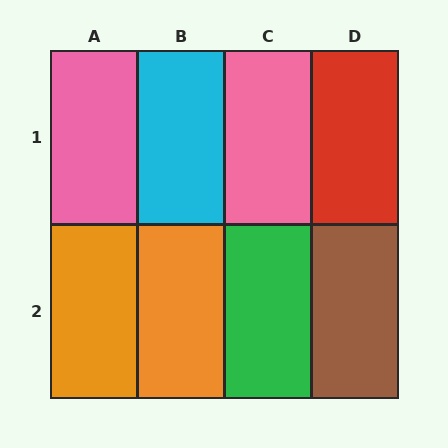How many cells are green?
1 cell is green.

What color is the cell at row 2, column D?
Brown.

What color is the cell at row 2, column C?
Green.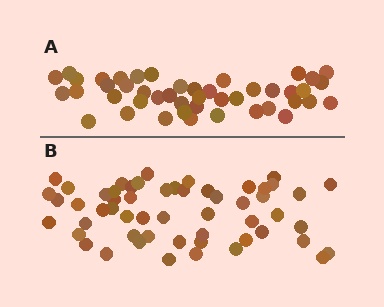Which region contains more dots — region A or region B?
Region B (the bottom region) has more dots.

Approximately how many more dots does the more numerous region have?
Region B has roughly 10 or so more dots than region A.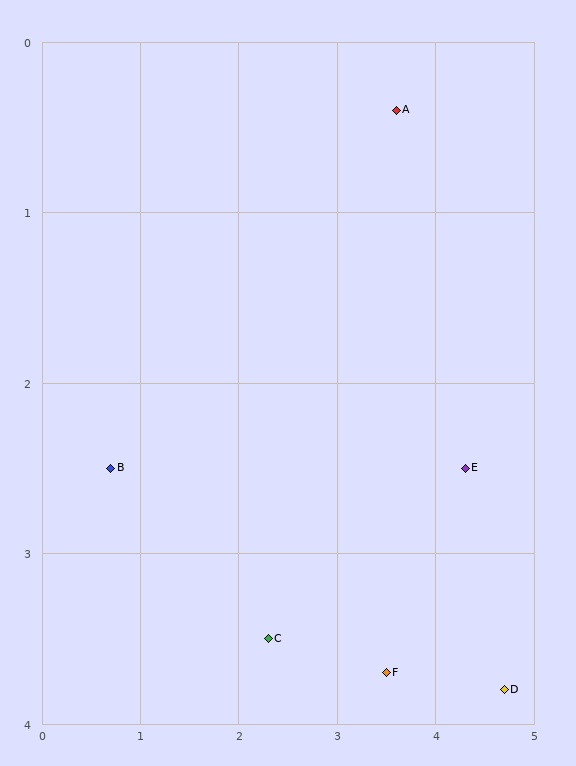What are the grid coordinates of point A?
Point A is at approximately (3.6, 0.4).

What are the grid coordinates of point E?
Point E is at approximately (4.3, 2.5).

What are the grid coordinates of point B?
Point B is at approximately (0.7, 2.5).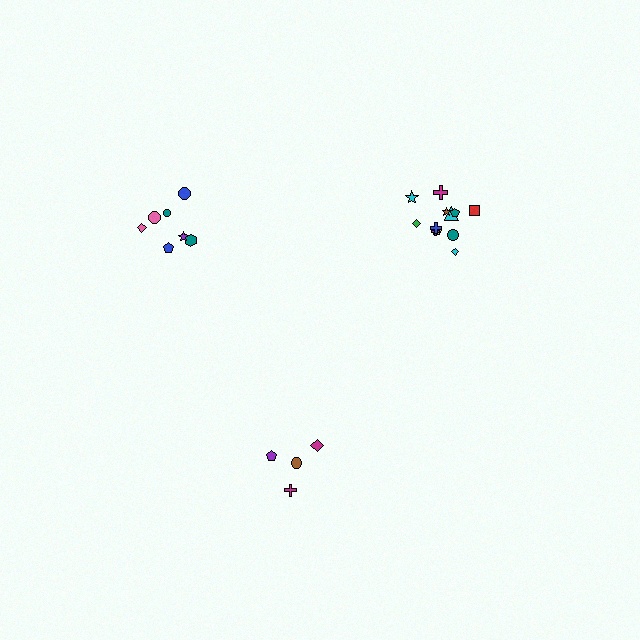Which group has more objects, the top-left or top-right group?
The top-right group.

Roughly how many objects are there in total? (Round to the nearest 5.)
Roughly 25 objects in total.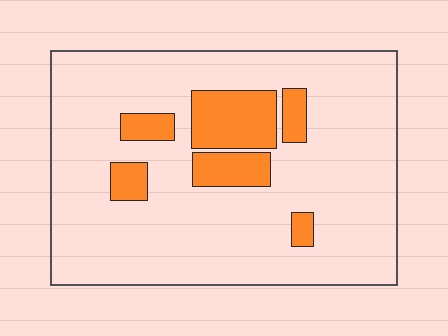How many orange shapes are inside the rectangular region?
6.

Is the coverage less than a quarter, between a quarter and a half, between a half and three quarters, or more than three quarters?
Less than a quarter.